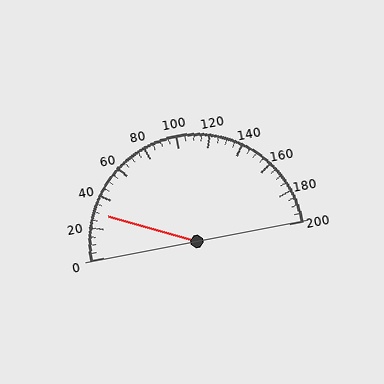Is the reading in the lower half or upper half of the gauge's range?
The reading is in the lower half of the range (0 to 200).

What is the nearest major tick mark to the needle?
The nearest major tick mark is 40.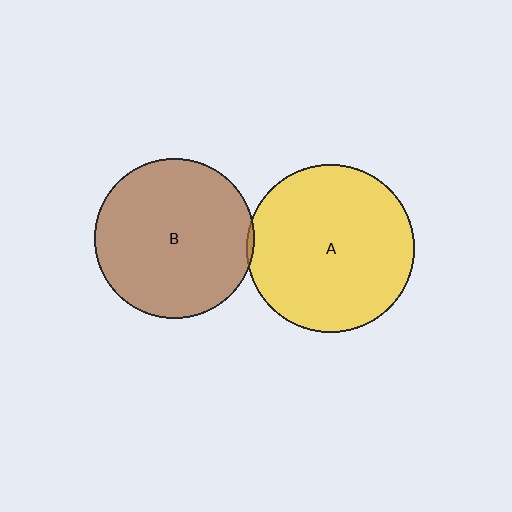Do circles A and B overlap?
Yes.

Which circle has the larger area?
Circle A (yellow).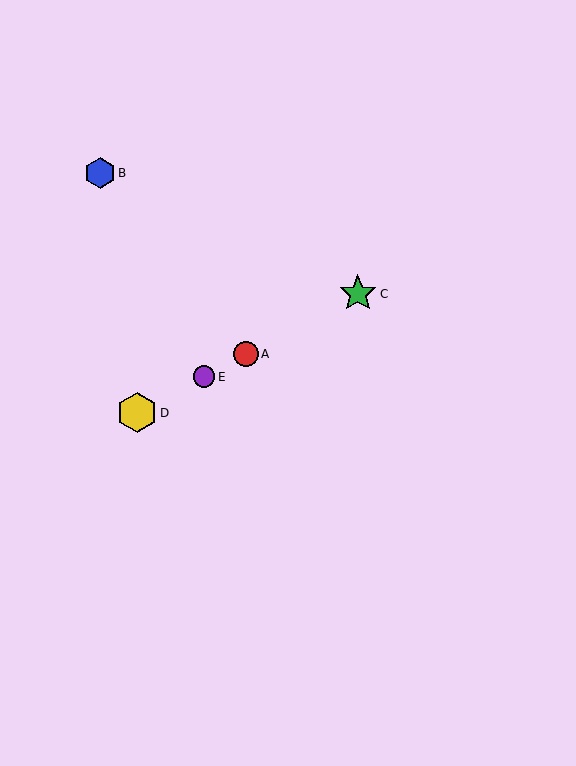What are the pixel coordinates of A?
Object A is at (246, 354).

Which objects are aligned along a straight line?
Objects A, C, D, E are aligned along a straight line.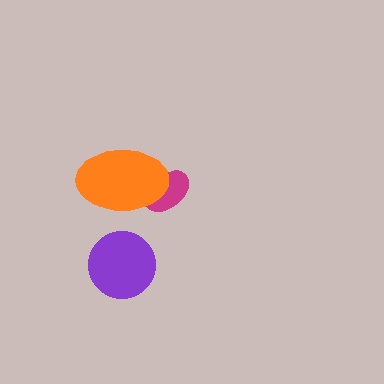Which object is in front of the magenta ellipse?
The orange ellipse is in front of the magenta ellipse.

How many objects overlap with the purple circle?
0 objects overlap with the purple circle.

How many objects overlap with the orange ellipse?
1 object overlaps with the orange ellipse.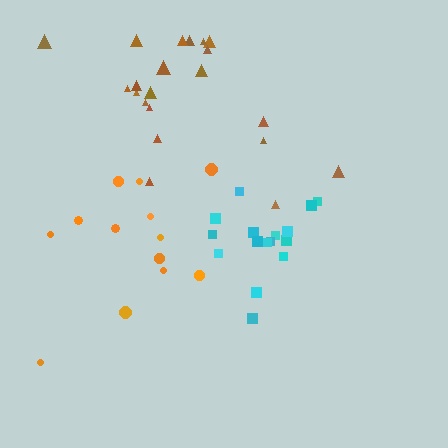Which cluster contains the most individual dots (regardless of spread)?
Brown (22).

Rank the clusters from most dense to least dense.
cyan, brown, orange.